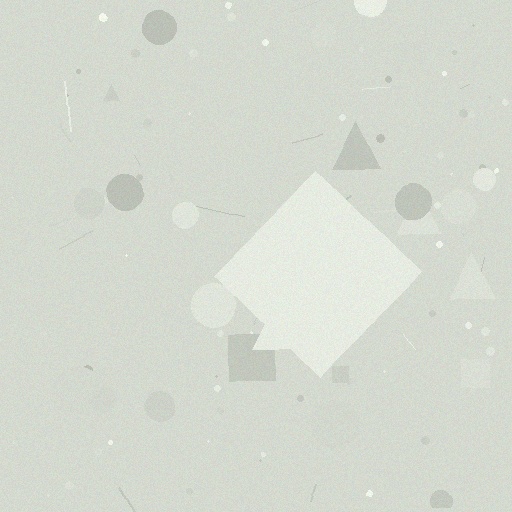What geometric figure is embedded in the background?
A diamond is embedded in the background.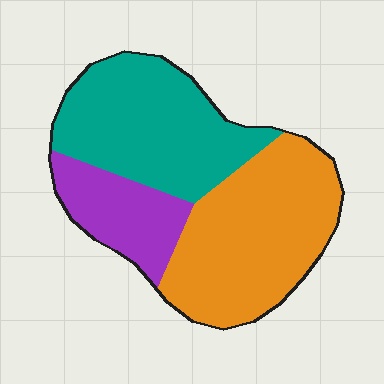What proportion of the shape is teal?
Teal covers about 40% of the shape.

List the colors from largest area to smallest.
From largest to smallest: orange, teal, purple.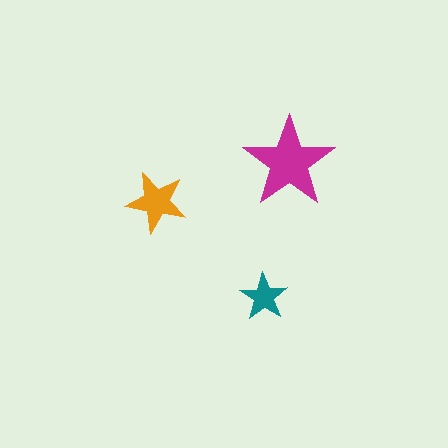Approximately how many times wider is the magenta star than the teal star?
About 2 times wider.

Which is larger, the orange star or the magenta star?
The magenta one.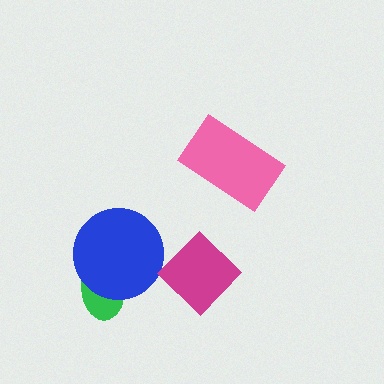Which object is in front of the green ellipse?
The blue circle is in front of the green ellipse.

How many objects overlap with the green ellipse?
1 object overlaps with the green ellipse.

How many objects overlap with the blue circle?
1 object overlaps with the blue circle.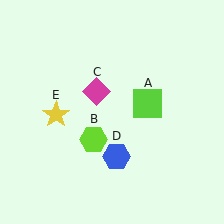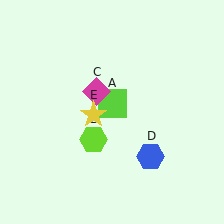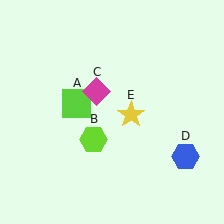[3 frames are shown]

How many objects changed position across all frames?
3 objects changed position: lime square (object A), blue hexagon (object D), yellow star (object E).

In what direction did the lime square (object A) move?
The lime square (object A) moved left.